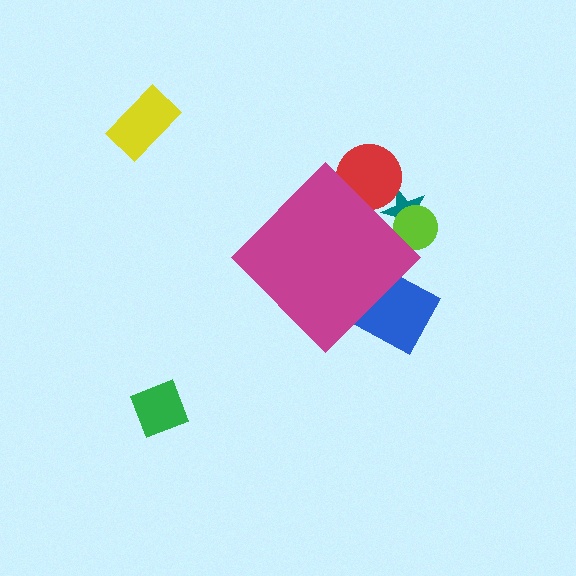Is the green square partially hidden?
No, the green square is fully visible.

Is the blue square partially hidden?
Yes, the blue square is partially hidden behind the magenta diamond.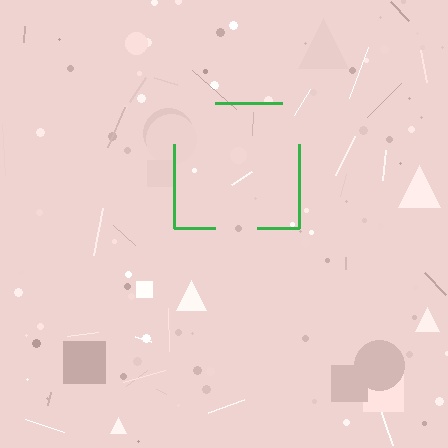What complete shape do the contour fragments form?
The contour fragments form a square.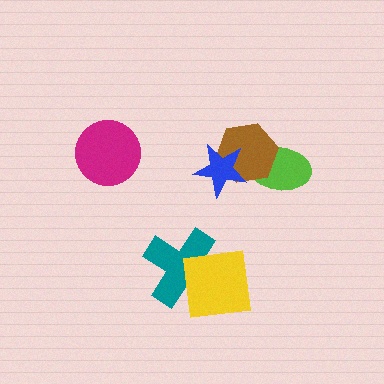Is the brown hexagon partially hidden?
Yes, it is partially covered by another shape.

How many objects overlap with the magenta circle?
0 objects overlap with the magenta circle.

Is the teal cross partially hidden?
Yes, it is partially covered by another shape.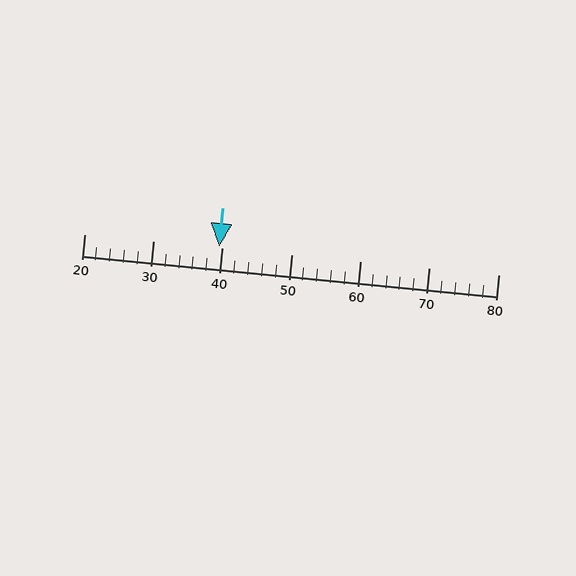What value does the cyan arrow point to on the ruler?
The cyan arrow points to approximately 40.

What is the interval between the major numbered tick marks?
The major tick marks are spaced 10 units apart.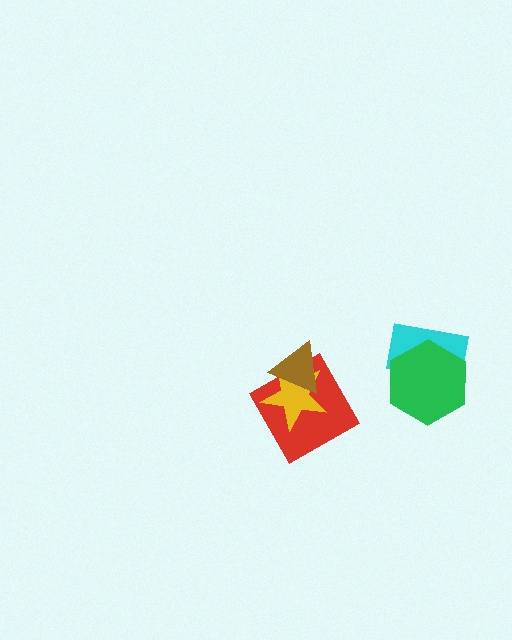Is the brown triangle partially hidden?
No, no other shape covers it.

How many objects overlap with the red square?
2 objects overlap with the red square.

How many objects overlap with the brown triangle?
2 objects overlap with the brown triangle.